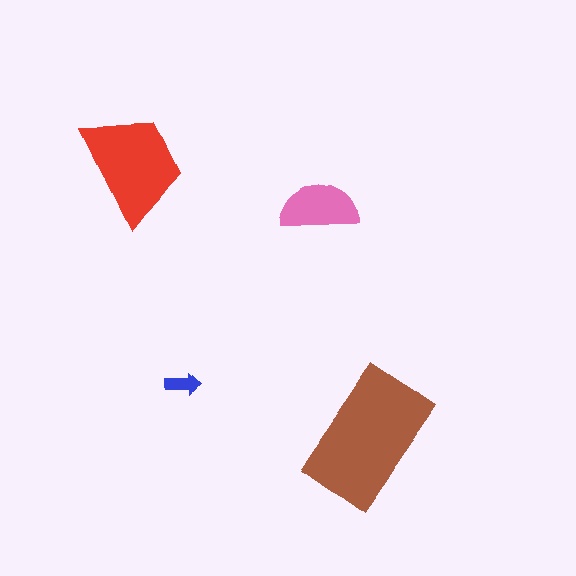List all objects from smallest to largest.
The blue arrow, the pink semicircle, the red trapezoid, the brown rectangle.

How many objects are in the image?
There are 4 objects in the image.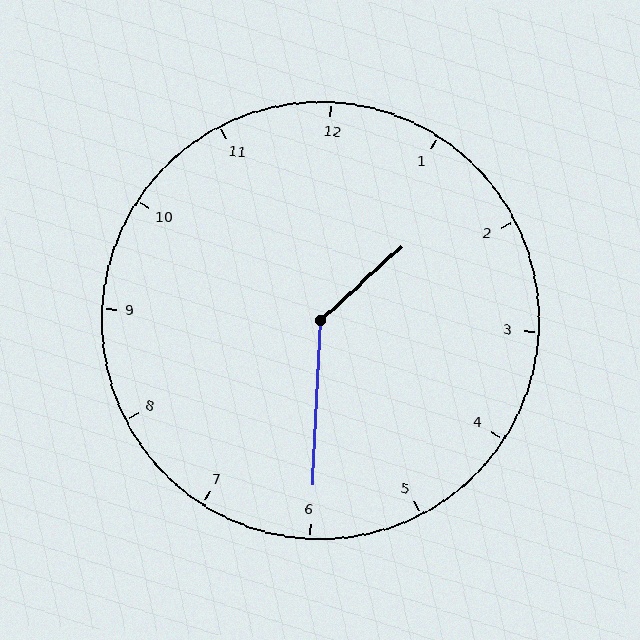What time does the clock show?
1:30.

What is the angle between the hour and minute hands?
Approximately 135 degrees.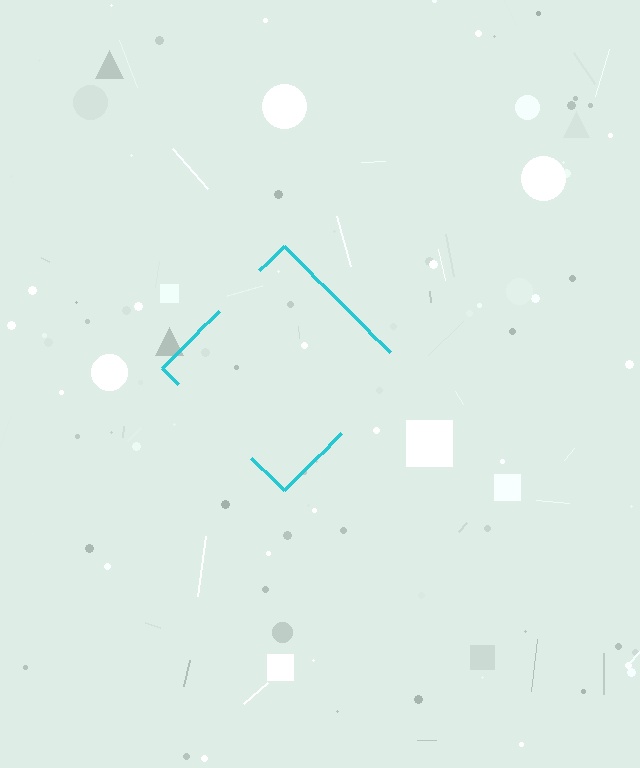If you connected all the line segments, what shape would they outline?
They would outline a diamond.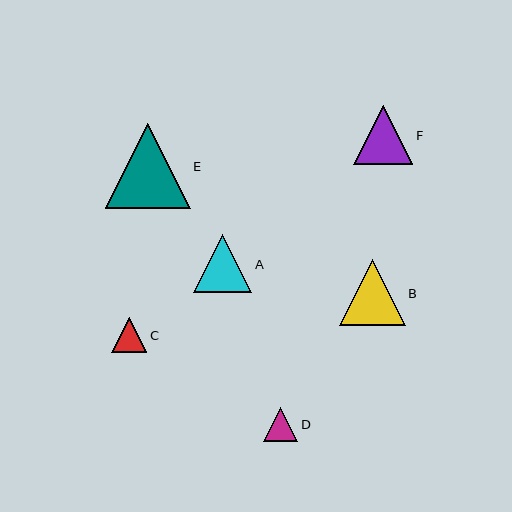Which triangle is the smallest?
Triangle D is the smallest with a size of approximately 34 pixels.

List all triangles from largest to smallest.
From largest to smallest: E, B, F, A, C, D.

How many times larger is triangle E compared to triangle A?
Triangle E is approximately 1.4 times the size of triangle A.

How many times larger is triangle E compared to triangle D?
Triangle E is approximately 2.5 times the size of triangle D.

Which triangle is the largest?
Triangle E is the largest with a size of approximately 85 pixels.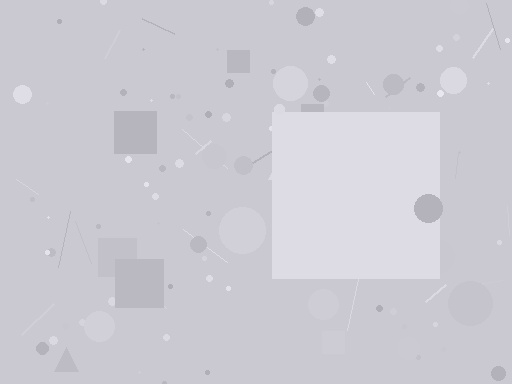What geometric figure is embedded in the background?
A square is embedded in the background.